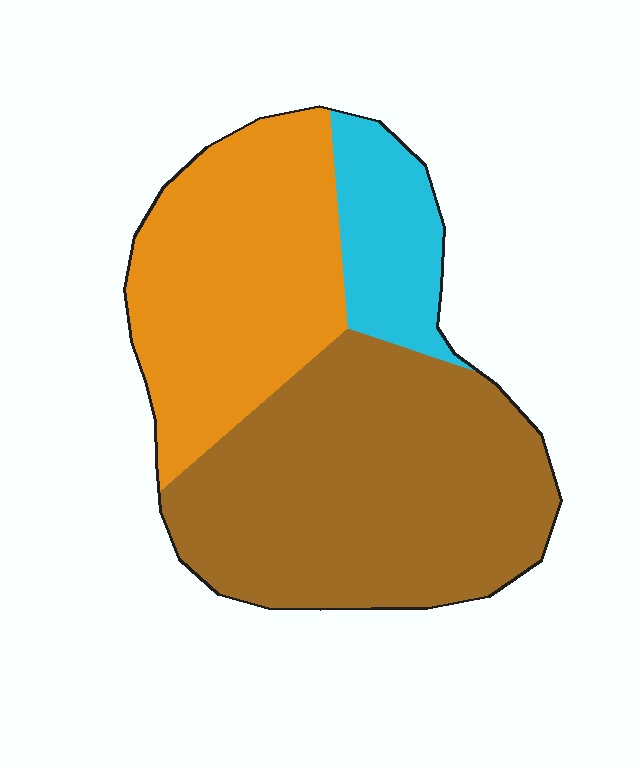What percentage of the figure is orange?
Orange takes up between a third and a half of the figure.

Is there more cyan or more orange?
Orange.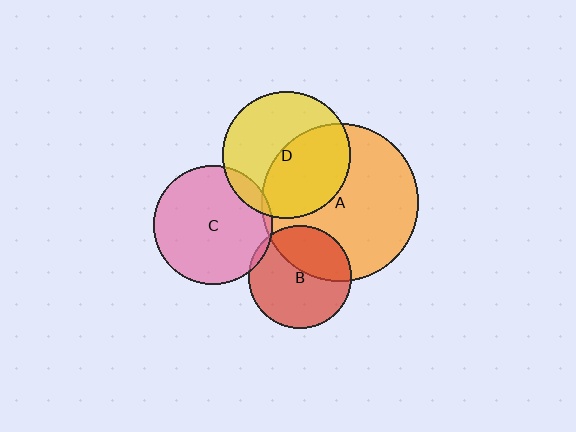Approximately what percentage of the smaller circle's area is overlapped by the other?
Approximately 10%.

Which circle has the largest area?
Circle A (orange).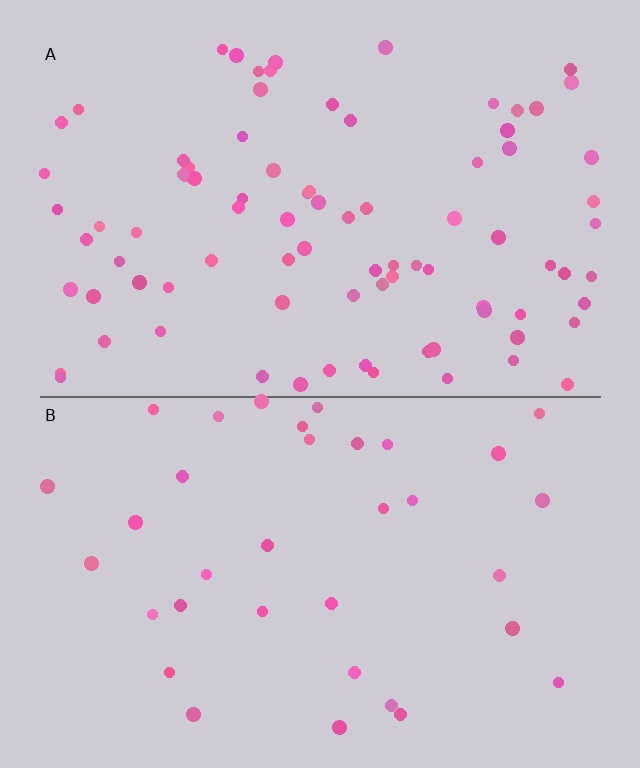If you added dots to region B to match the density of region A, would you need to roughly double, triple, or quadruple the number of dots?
Approximately double.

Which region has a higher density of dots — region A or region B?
A (the top).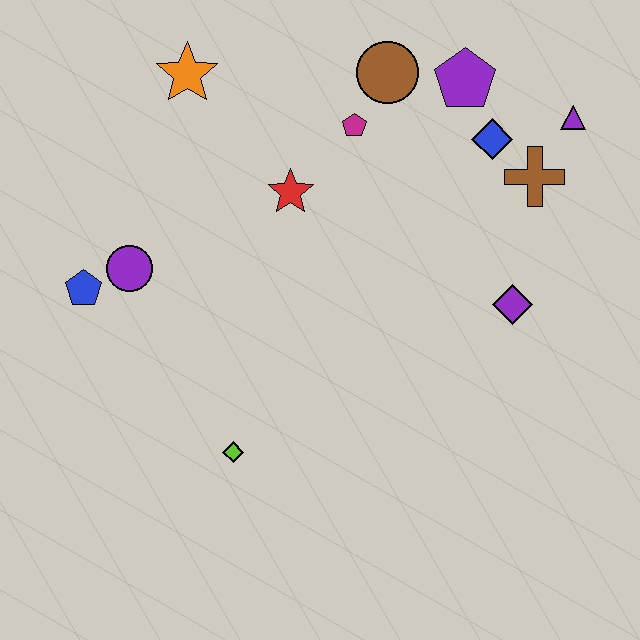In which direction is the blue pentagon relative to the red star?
The blue pentagon is to the left of the red star.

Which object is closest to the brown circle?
The magenta pentagon is closest to the brown circle.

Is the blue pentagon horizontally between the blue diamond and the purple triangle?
No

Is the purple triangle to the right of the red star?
Yes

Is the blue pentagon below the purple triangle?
Yes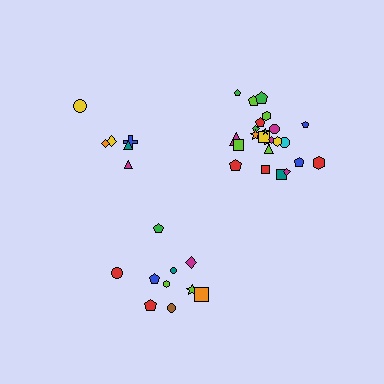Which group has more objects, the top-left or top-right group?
The top-right group.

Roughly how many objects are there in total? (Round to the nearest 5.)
Roughly 40 objects in total.